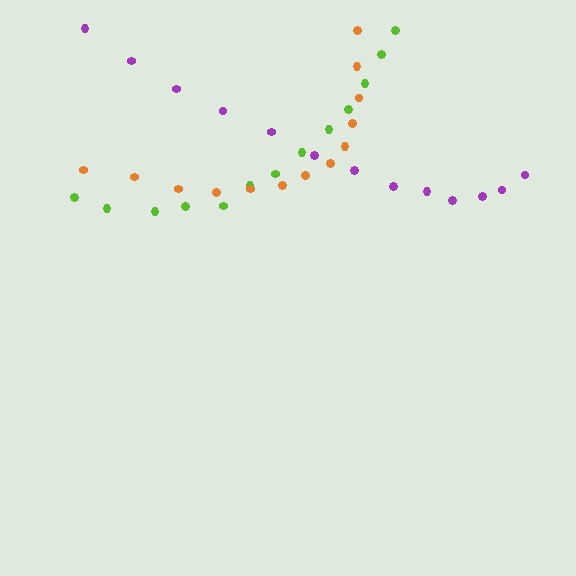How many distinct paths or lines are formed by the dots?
There are 3 distinct paths.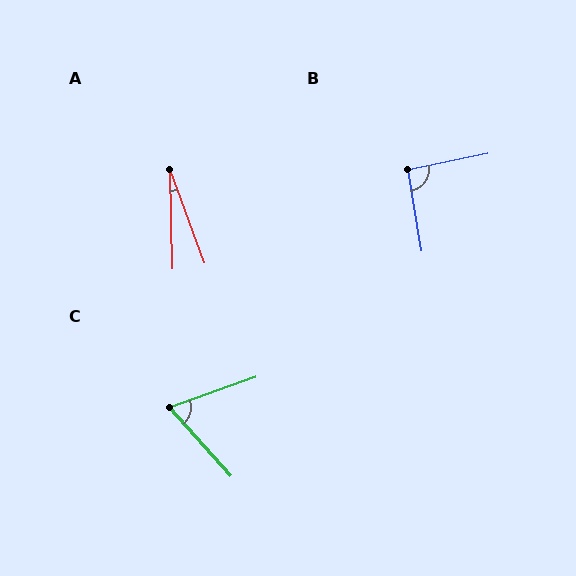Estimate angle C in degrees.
Approximately 68 degrees.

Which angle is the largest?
B, at approximately 92 degrees.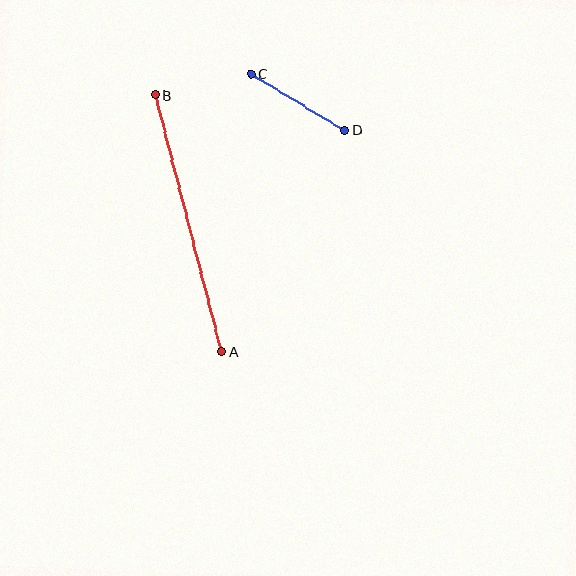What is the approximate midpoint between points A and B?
The midpoint is at approximately (188, 223) pixels.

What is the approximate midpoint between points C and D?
The midpoint is at approximately (298, 102) pixels.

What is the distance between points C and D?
The distance is approximately 109 pixels.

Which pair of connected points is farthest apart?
Points A and B are farthest apart.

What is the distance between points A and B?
The distance is approximately 265 pixels.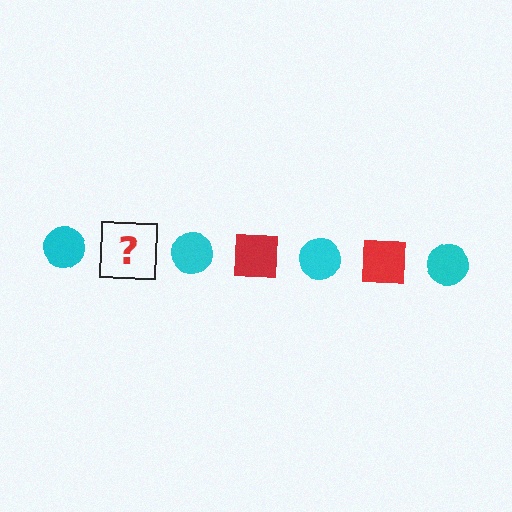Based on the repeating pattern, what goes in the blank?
The blank should be a red square.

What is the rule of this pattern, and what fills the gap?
The rule is that the pattern alternates between cyan circle and red square. The gap should be filled with a red square.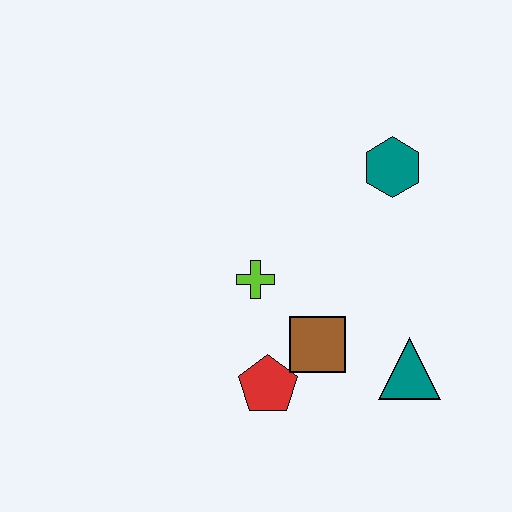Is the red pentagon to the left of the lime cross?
No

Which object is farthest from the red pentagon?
The teal hexagon is farthest from the red pentagon.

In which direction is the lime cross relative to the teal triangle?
The lime cross is to the left of the teal triangle.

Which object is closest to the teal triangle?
The brown square is closest to the teal triangle.